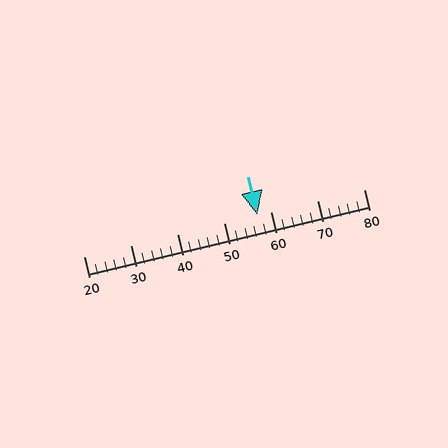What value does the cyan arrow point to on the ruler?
The cyan arrow points to approximately 57.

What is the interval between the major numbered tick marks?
The major tick marks are spaced 10 units apart.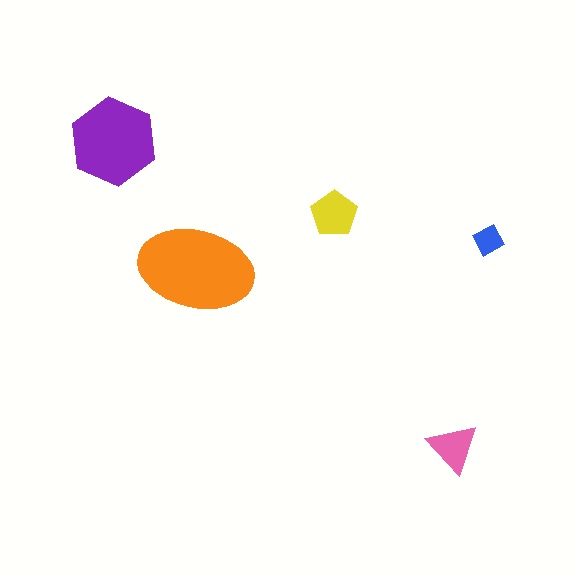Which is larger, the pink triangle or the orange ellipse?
The orange ellipse.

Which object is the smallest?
The blue diamond.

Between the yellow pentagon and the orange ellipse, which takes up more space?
The orange ellipse.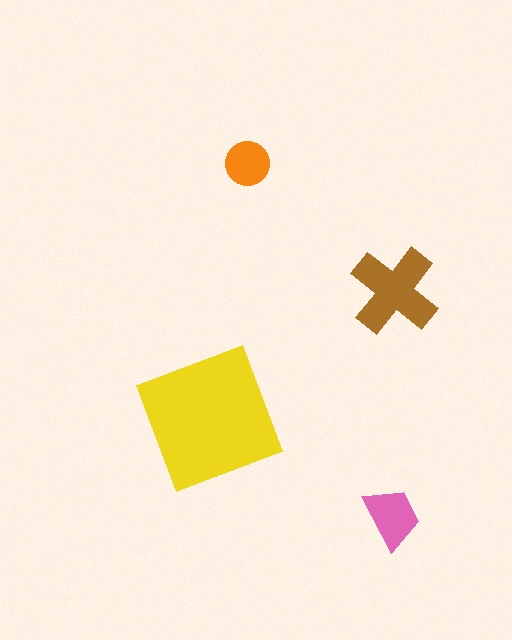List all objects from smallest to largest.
The orange circle, the pink trapezoid, the brown cross, the yellow square.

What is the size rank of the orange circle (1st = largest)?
4th.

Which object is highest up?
The orange circle is topmost.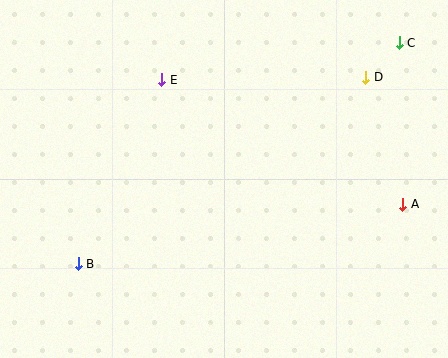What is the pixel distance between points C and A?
The distance between C and A is 162 pixels.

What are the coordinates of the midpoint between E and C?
The midpoint between E and C is at (280, 61).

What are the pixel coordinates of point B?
Point B is at (78, 264).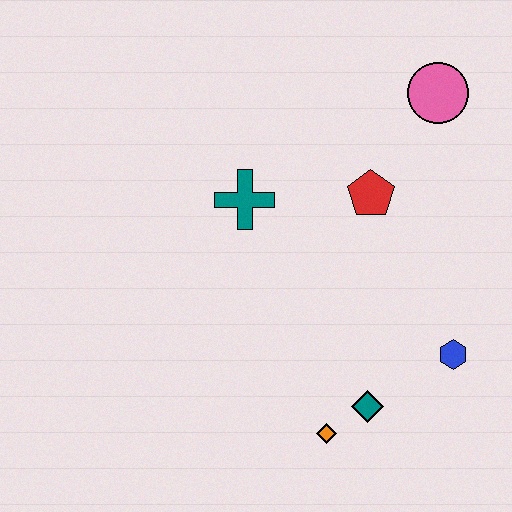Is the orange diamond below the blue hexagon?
Yes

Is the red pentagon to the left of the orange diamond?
No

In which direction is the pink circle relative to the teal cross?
The pink circle is to the right of the teal cross.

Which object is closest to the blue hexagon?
The teal diamond is closest to the blue hexagon.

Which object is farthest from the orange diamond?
The pink circle is farthest from the orange diamond.